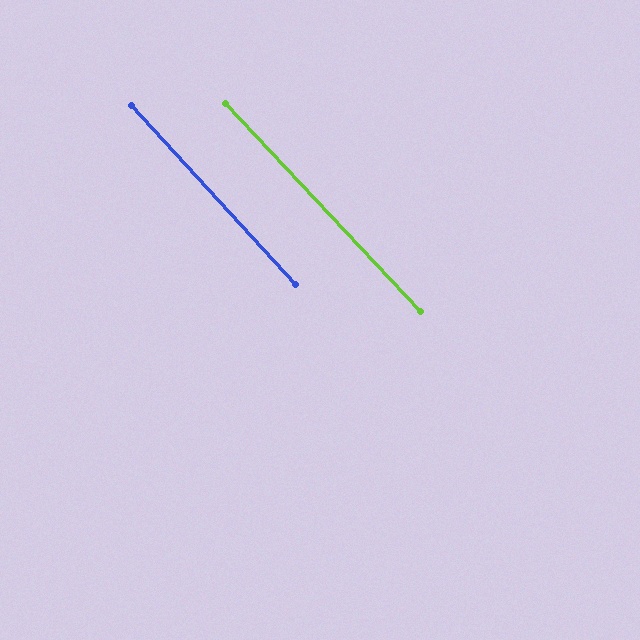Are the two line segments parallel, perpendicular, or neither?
Parallel — their directions differ by only 0.7°.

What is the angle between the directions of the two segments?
Approximately 1 degree.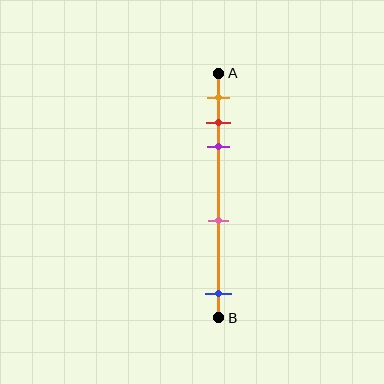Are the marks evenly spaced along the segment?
No, the marks are not evenly spaced.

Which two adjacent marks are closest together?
The red and purple marks are the closest adjacent pair.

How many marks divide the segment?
There are 5 marks dividing the segment.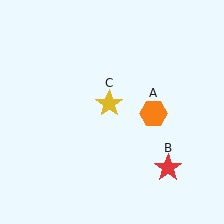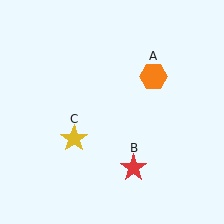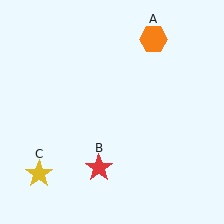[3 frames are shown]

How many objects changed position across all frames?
3 objects changed position: orange hexagon (object A), red star (object B), yellow star (object C).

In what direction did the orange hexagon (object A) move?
The orange hexagon (object A) moved up.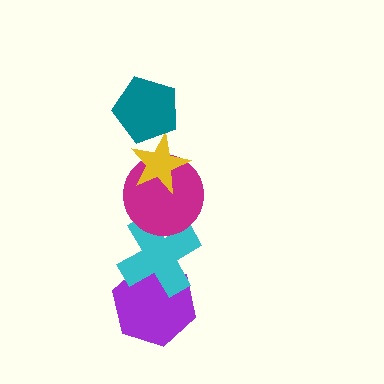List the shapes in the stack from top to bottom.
From top to bottom: the teal pentagon, the yellow star, the magenta circle, the cyan cross, the purple hexagon.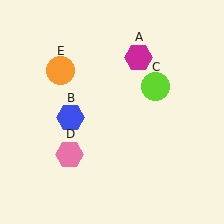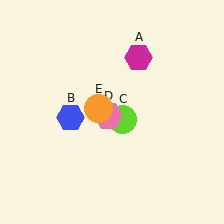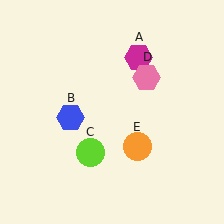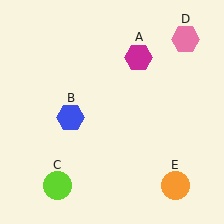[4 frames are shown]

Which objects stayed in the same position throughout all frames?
Magenta hexagon (object A) and blue hexagon (object B) remained stationary.